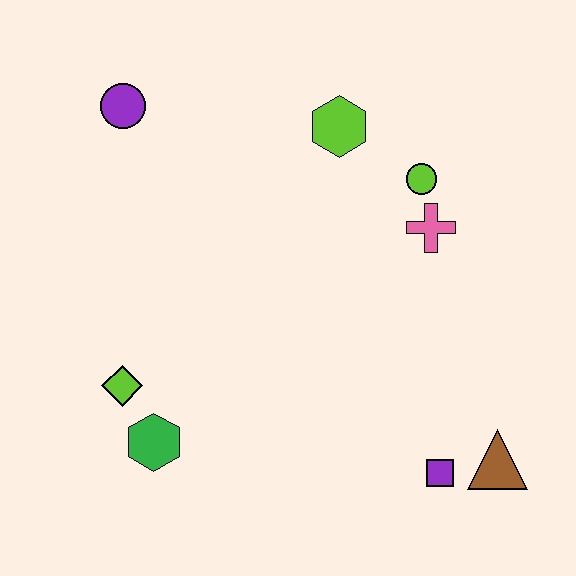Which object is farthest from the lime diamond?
The brown triangle is farthest from the lime diamond.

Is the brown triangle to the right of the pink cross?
Yes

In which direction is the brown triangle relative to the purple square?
The brown triangle is to the right of the purple square.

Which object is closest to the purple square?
The brown triangle is closest to the purple square.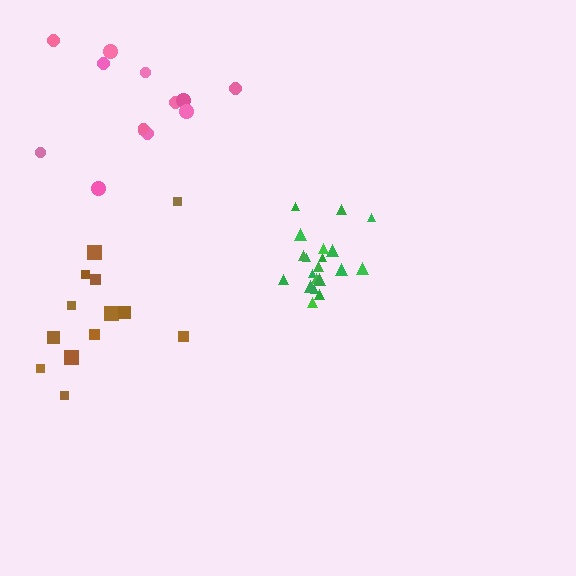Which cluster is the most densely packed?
Green.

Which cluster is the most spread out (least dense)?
Pink.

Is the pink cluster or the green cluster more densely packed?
Green.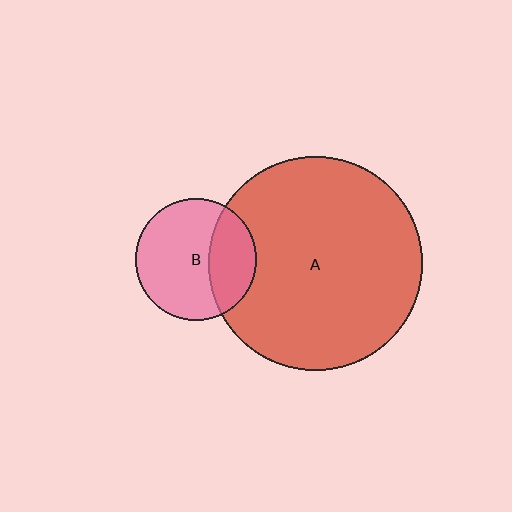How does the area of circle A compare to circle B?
Approximately 3.1 times.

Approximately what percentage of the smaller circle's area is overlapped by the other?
Approximately 30%.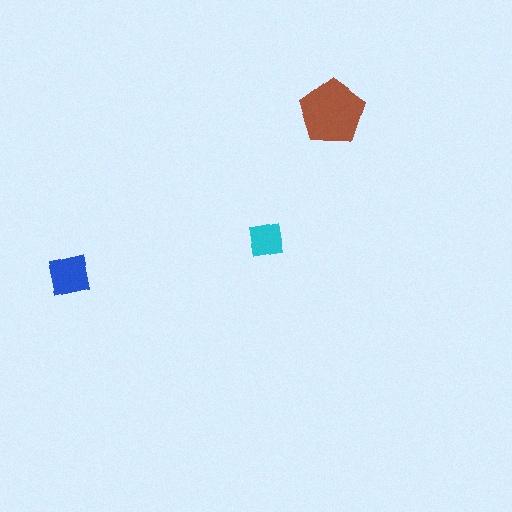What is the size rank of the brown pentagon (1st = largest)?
1st.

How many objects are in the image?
There are 3 objects in the image.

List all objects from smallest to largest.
The cyan square, the blue square, the brown pentagon.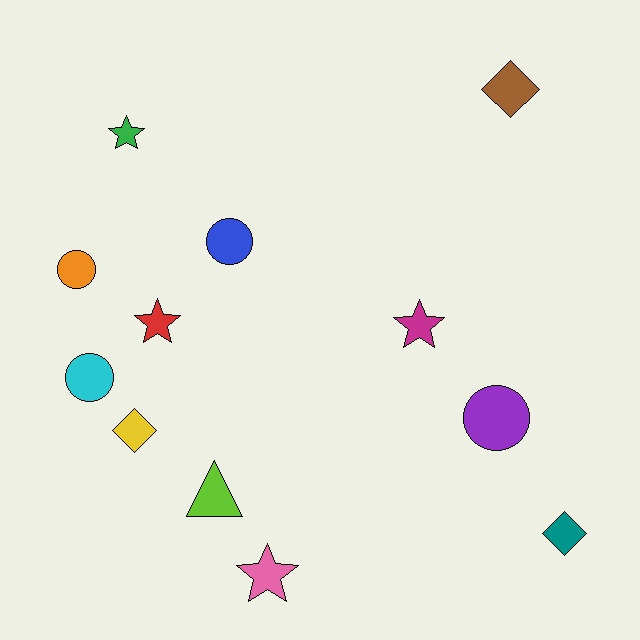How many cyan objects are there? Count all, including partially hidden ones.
There is 1 cyan object.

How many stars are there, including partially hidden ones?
There are 4 stars.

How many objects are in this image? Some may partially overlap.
There are 12 objects.